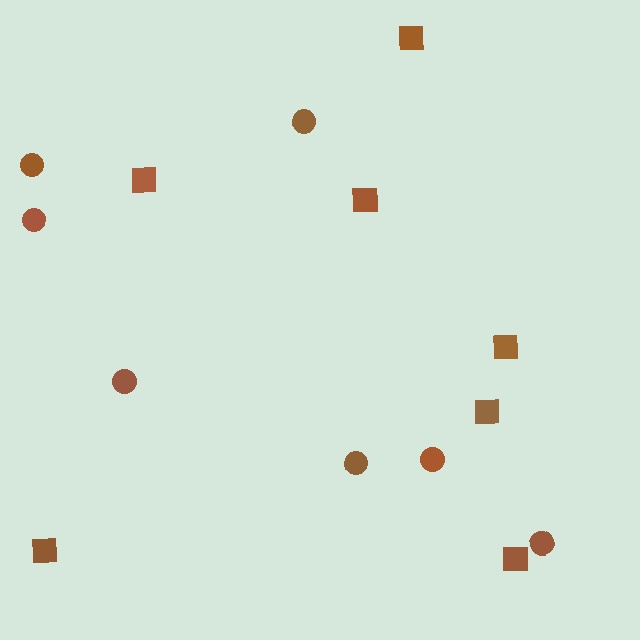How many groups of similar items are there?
There are 2 groups: one group of circles (7) and one group of squares (7).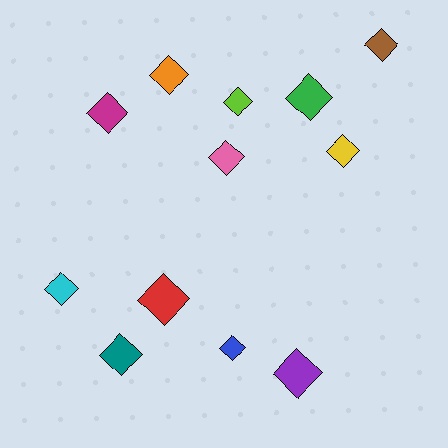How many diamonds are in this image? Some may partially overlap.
There are 12 diamonds.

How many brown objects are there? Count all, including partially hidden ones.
There is 1 brown object.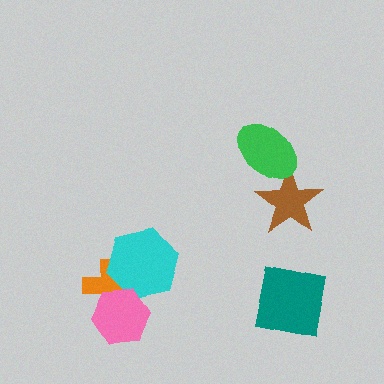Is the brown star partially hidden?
Yes, it is partially covered by another shape.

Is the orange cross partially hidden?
Yes, it is partially covered by another shape.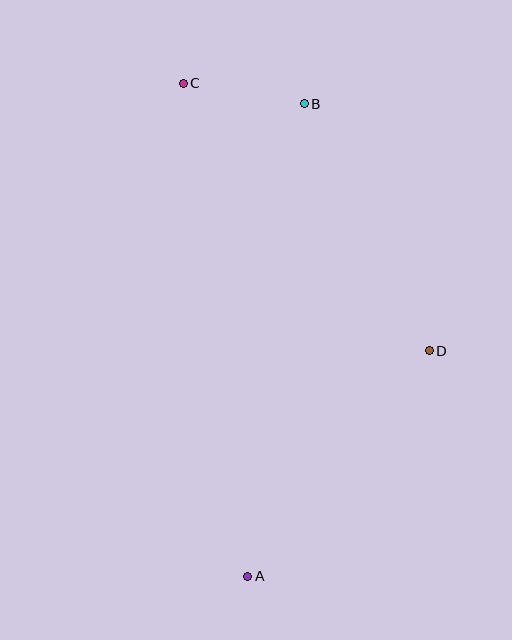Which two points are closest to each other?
Points B and C are closest to each other.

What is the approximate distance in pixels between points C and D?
The distance between C and D is approximately 363 pixels.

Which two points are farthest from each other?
Points A and C are farthest from each other.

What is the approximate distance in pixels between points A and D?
The distance between A and D is approximately 289 pixels.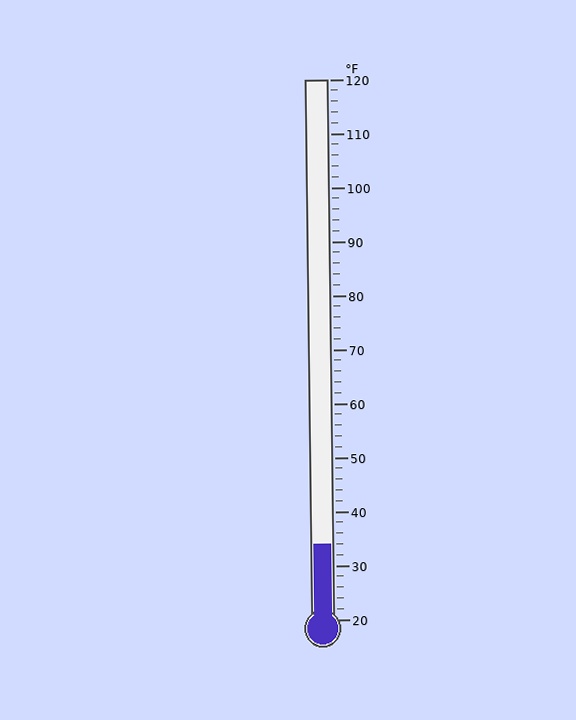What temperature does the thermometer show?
The thermometer shows approximately 34°F.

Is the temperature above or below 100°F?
The temperature is below 100°F.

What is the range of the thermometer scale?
The thermometer scale ranges from 20°F to 120°F.